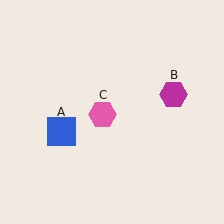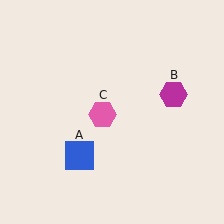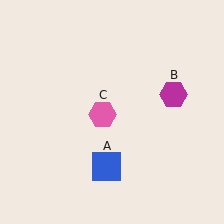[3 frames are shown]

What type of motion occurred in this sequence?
The blue square (object A) rotated counterclockwise around the center of the scene.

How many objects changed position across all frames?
1 object changed position: blue square (object A).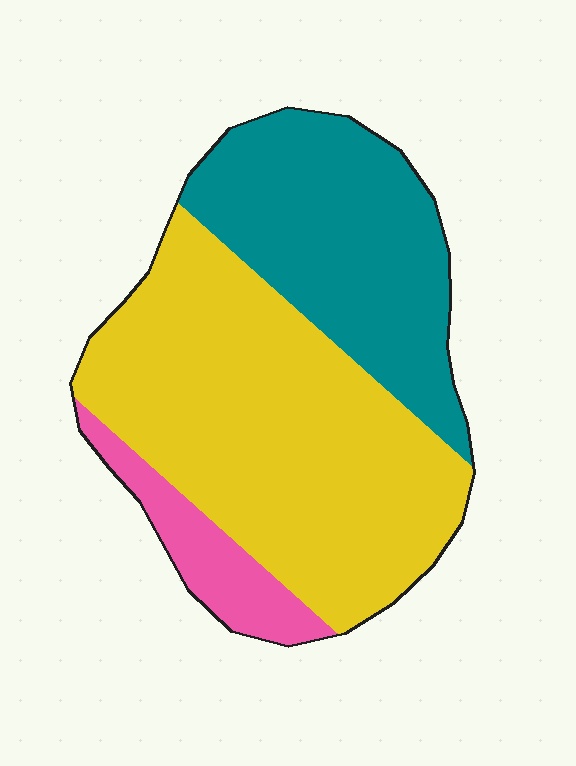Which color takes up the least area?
Pink, at roughly 10%.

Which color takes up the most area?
Yellow, at roughly 55%.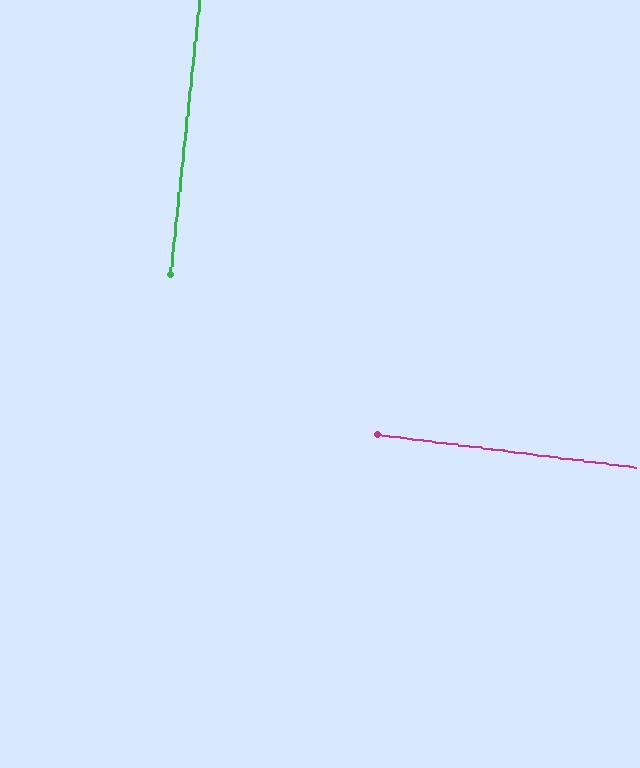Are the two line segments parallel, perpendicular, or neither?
Perpendicular — they meet at approximately 89°.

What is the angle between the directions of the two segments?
Approximately 89 degrees.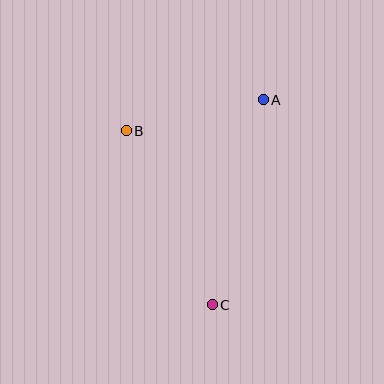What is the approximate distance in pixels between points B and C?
The distance between B and C is approximately 194 pixels.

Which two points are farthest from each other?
Points A and C are farthest from each other.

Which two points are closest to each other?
Points A and B are closest to each other.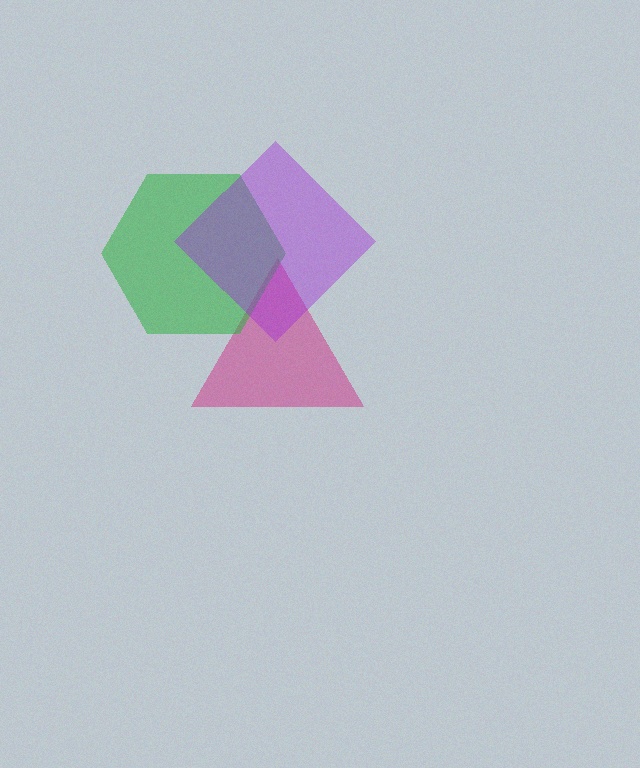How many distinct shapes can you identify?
There are 3 distinct shapes: a magenta triangle, a green hexagon, a purple diamond.